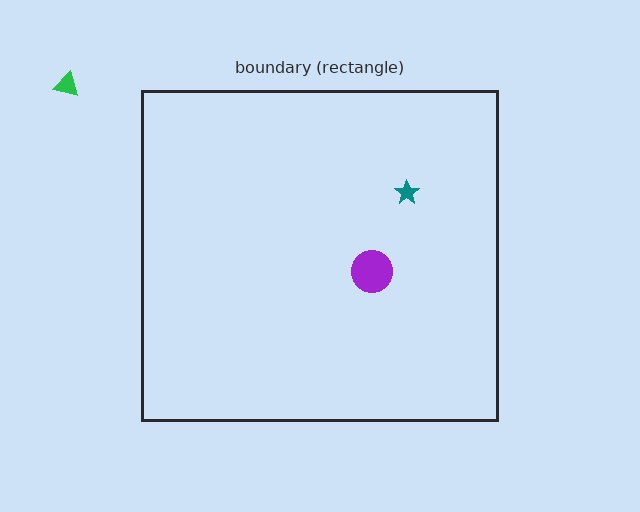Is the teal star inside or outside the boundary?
Inside.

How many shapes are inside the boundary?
2 inside, 1 outside.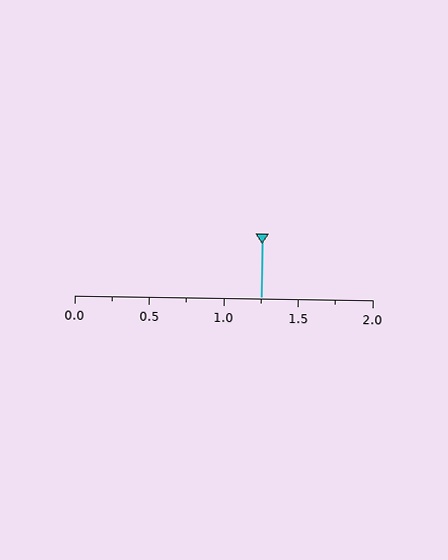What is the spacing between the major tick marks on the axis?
The major ticks are spaced 0.5 apart.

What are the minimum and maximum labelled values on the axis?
The axis runs from 0.0 to 2.0.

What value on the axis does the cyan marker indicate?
The marker indicates approximately 1.25.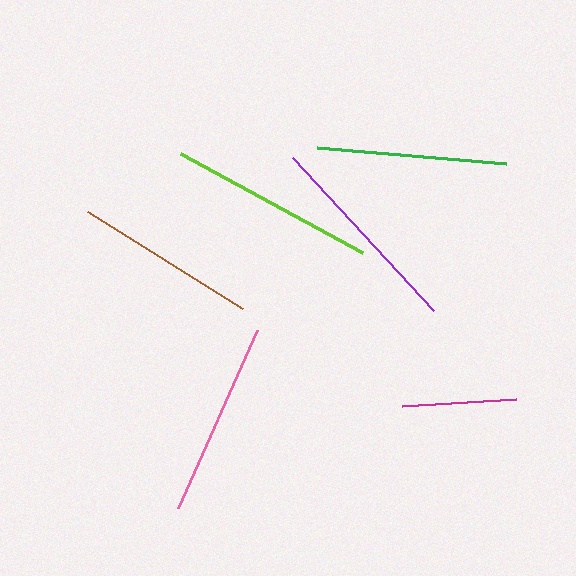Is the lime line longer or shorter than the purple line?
The purple line is longer than the lime line.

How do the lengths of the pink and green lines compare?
The pink and green lines are approximately the same length.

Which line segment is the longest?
The purple line is the longest at approximately 208 pixels.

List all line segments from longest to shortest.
From longest to shortest: purple, lime, pink, green, brown, magenta.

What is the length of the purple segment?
The purple segment is approximately 208 pixels long.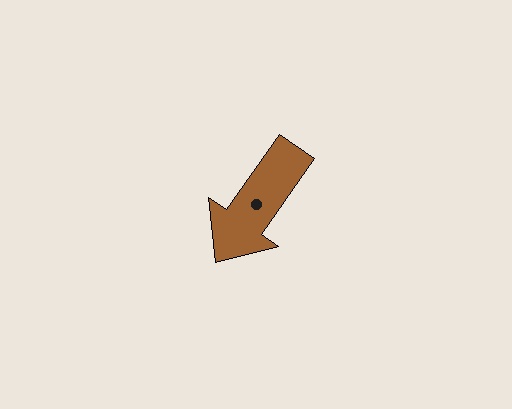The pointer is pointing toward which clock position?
Roughly 7 o'clock.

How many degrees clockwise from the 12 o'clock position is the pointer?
Approximately 215 degrees.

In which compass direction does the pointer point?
Southwest.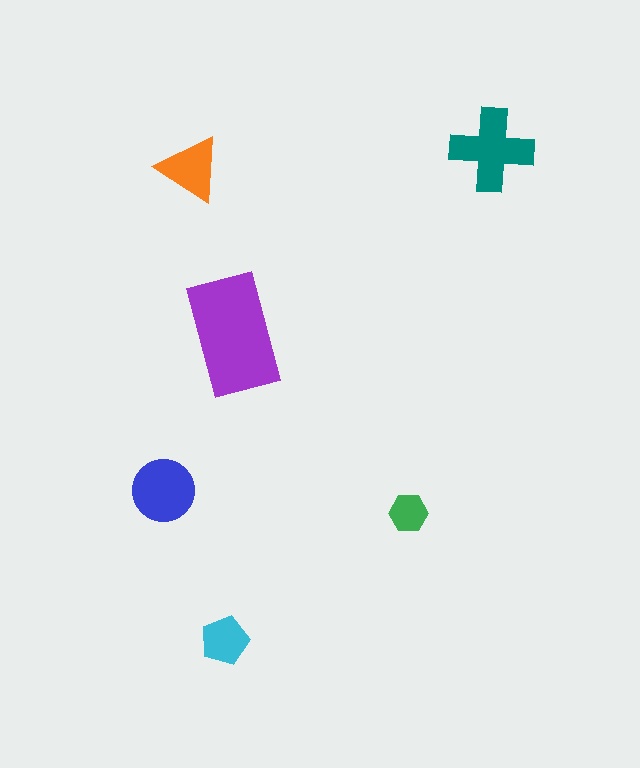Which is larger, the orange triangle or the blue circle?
The blue circle.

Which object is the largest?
The purple rectangle.